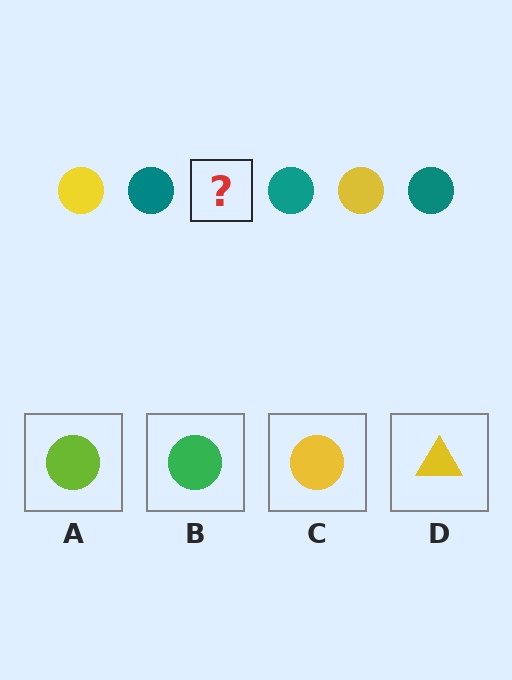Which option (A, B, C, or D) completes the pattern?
C.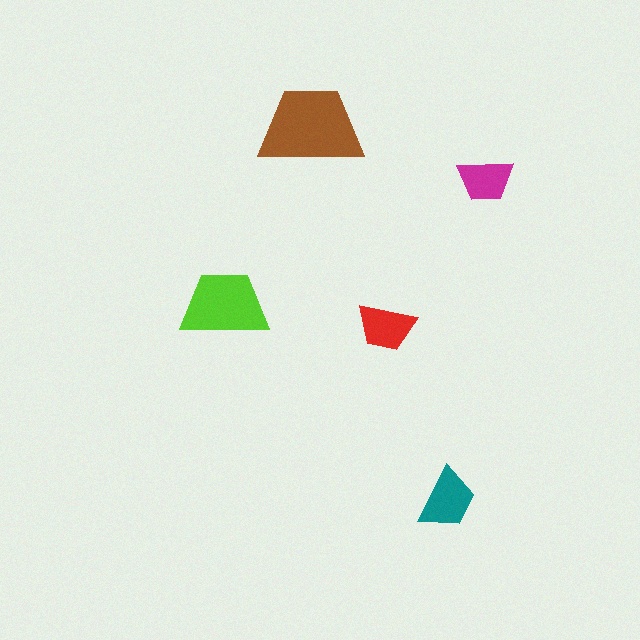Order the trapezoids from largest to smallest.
the brown one, the lime one, the teal one, the red one, the magenta one.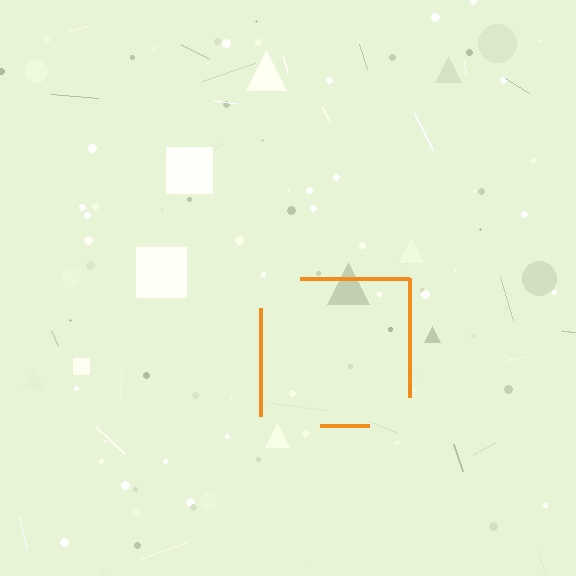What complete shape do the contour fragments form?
The contour fragments form a square.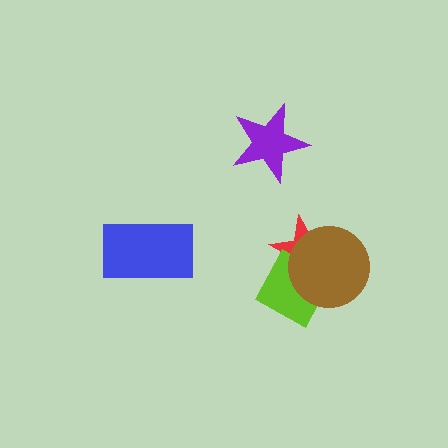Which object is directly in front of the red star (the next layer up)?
The lime diamond is directly in front of the red star.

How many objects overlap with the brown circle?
2 objects overlap with the brown circle.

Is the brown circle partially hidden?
No, no other shape covers it.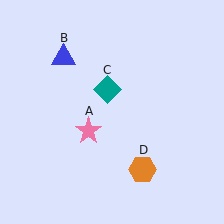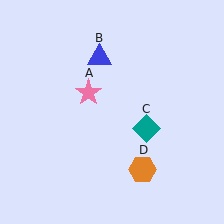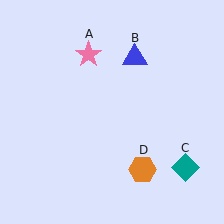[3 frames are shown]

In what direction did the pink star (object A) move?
The pink star (object A) moved up.